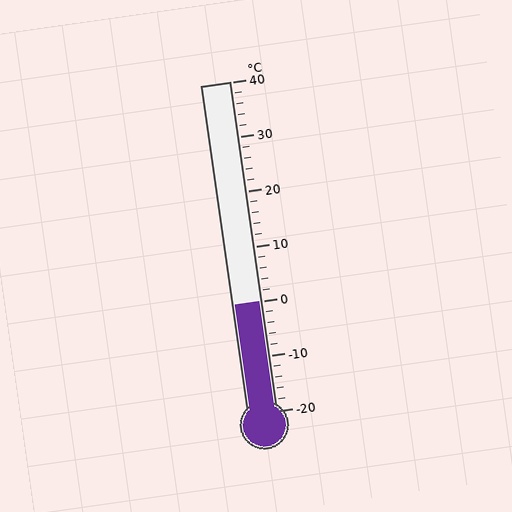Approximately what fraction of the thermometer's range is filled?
The thermometer is filled to approximately 35% of its range.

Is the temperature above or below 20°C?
The temperature is below 20°C.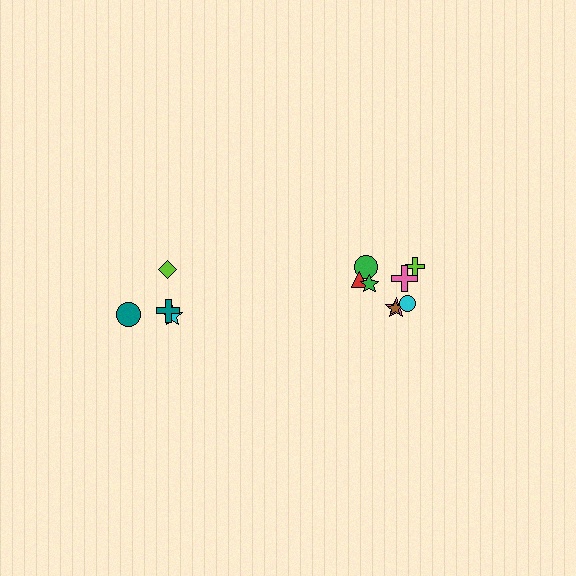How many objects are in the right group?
There are 8 objects.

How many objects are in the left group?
There are 4 objects.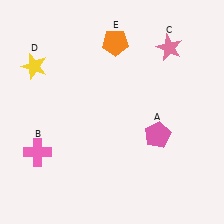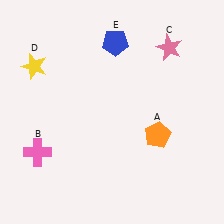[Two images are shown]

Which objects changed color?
A changed from pink to orange. E changed from orange to blue.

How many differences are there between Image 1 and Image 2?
There are 2 differences between the two images.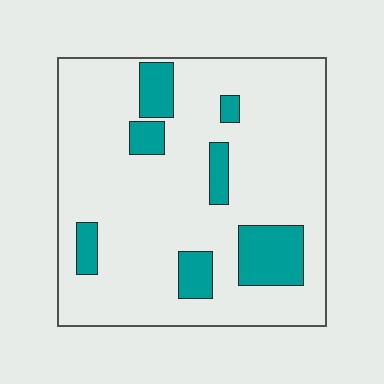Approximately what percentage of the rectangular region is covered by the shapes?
Approximately 15%.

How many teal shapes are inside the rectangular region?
7.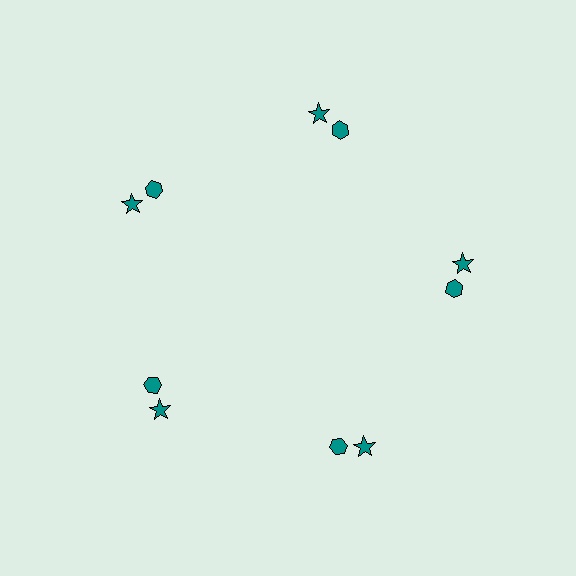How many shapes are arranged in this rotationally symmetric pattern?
There are 10 shapes, arranged in 5 groups of 2.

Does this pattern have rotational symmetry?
Yes, this pattern has 5-fold rotational symmetry. It looks the same after rotating 72 degrees around the center.